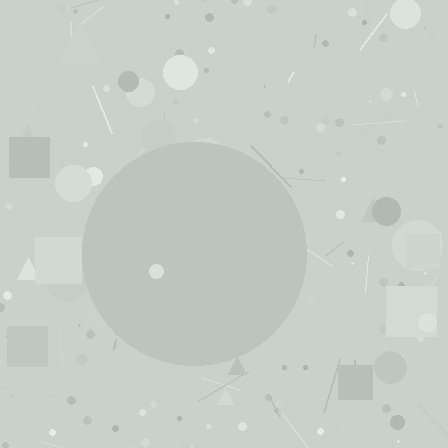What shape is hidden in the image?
A circle is hidden in the image.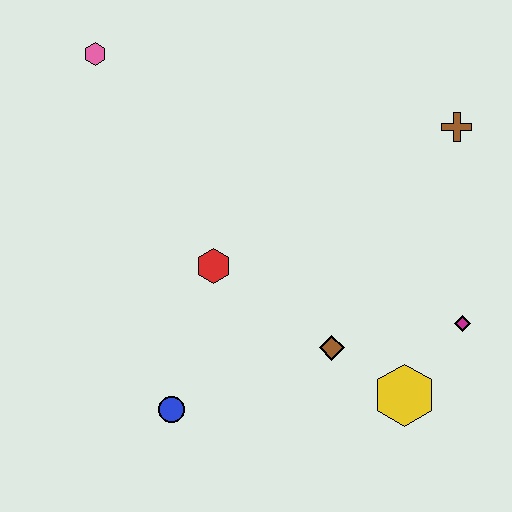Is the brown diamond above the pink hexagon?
No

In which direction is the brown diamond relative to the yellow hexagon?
The brown diamond is to the left of the yellow hexagon.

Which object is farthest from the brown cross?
The blue circle is farthest from the brown cross.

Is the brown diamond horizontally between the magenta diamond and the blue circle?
Yes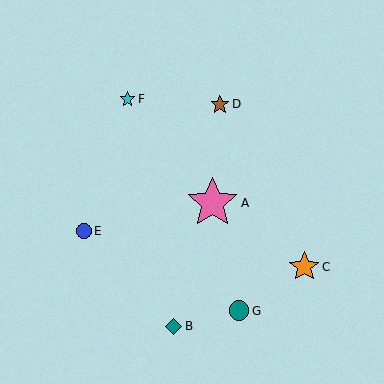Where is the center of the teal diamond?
The center of the teal diamond is at (173, 326).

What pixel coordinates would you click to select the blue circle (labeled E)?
Click at (84, 231) to select the blue circle E.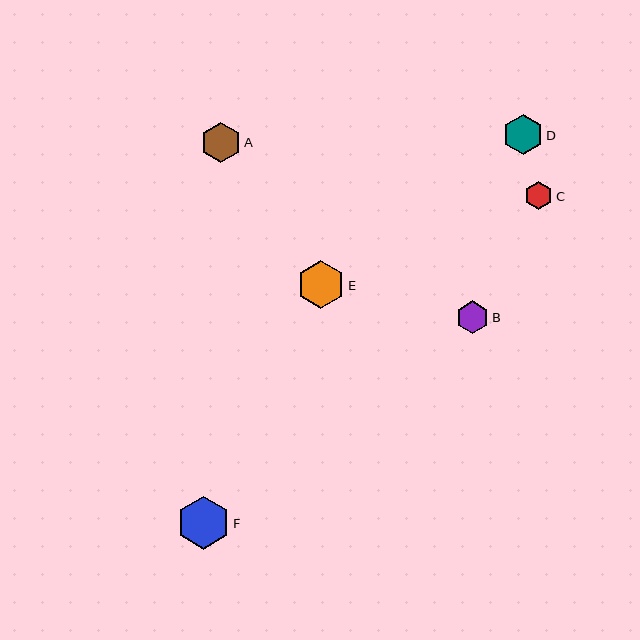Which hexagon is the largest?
Hexagon F is the largest with a size of approximately 53 pixels.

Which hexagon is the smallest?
Hexagon C is the smallest with a size of approximately 29 pixels.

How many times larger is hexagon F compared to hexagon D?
Hexagon F is approximately 1.3 times the size of hexagon D.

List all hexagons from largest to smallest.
From largest to smallest: F, E, D, A, B, C.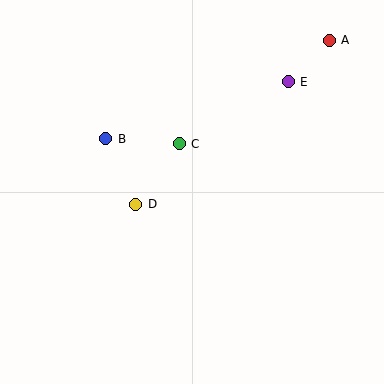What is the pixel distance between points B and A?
The distance between B and A is 244 pixels.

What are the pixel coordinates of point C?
Point C is at (179, 144).